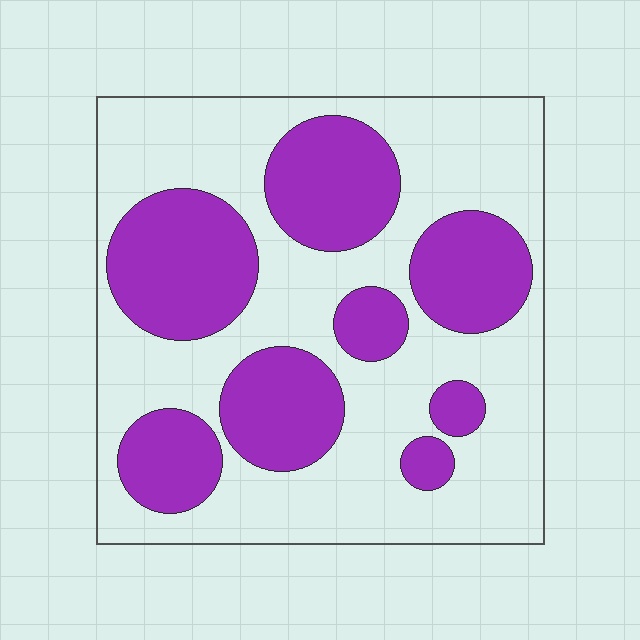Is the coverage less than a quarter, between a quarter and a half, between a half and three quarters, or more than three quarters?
Between a quarter and a half.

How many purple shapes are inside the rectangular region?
8.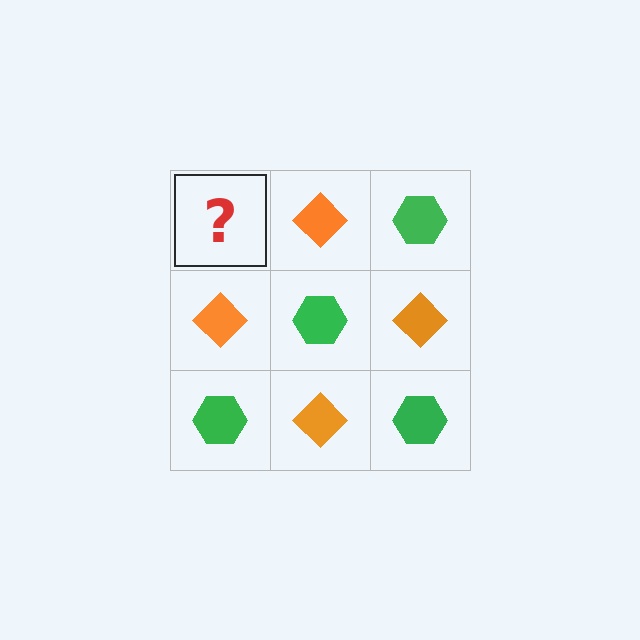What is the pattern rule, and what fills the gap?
The rule is that it alternates green hexagon and orange diamond in a checkerboard pattern. The gap should be filled with a green hexagon.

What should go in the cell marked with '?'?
The missing cell should contain a green hexagon.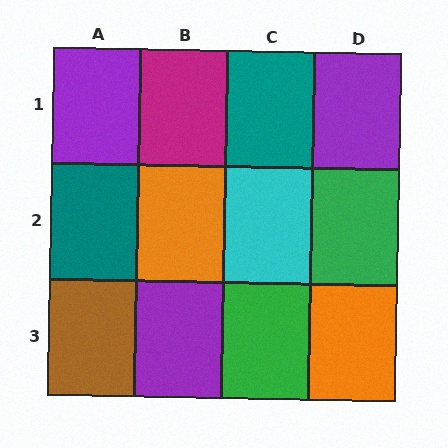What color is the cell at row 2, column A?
Teal.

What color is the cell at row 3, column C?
Green.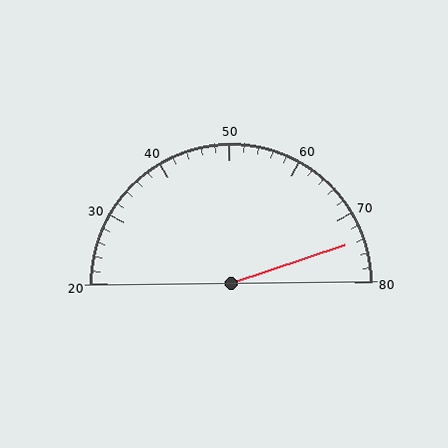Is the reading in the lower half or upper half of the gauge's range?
The reading is in the upper half of the range (20 to 80).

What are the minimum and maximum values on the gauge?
The gauge ranges from 20 to 80.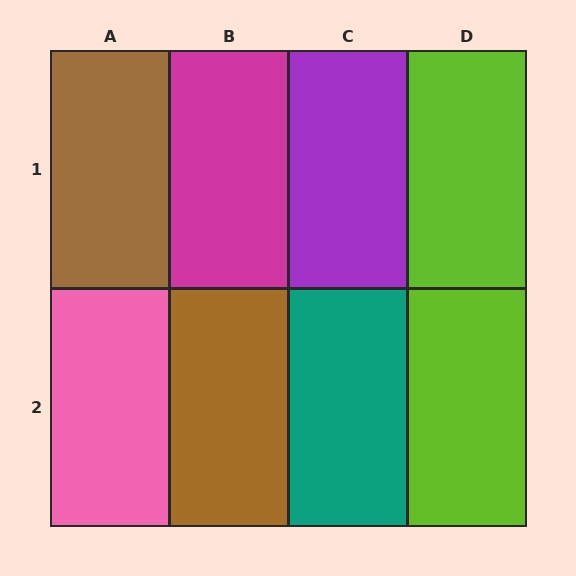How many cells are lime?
2 cells are lime.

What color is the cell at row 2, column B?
Brown.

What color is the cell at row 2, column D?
Lime.